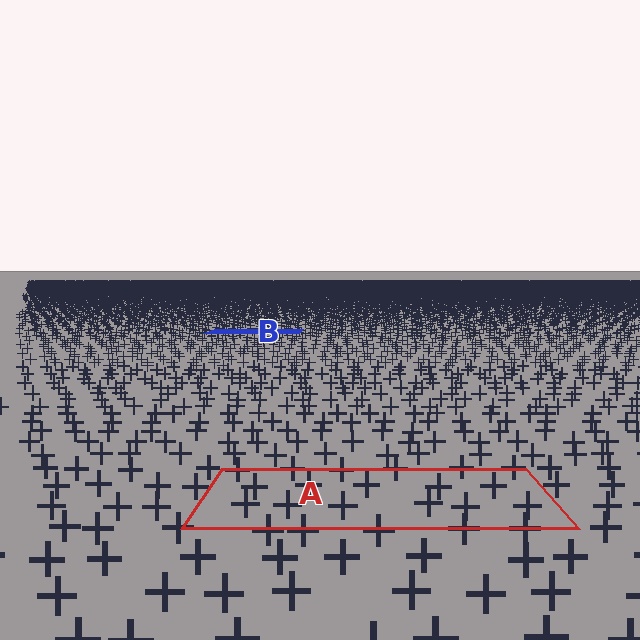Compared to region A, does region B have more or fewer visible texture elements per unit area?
Region B has more texture elements per unit area — they are packed more densely because it is farther away.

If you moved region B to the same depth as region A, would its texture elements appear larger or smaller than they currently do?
They would appear larger. At a closer depth, the same texture elements are projected at a bigger on-screen size.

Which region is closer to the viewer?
Region A is closer. The texture elements there are larger and more spread out.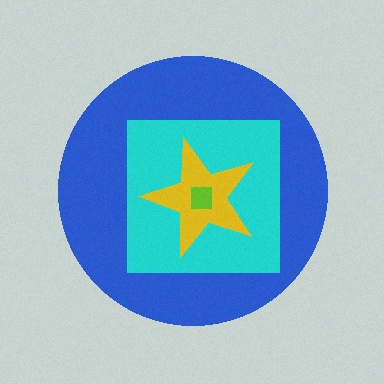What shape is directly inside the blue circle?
The cyan square.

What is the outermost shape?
The blue circle.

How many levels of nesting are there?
4.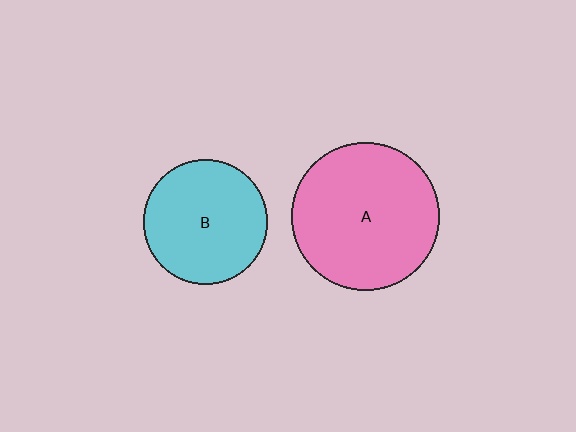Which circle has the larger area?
Circle A (pink).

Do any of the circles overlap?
No, none of the circles overlap.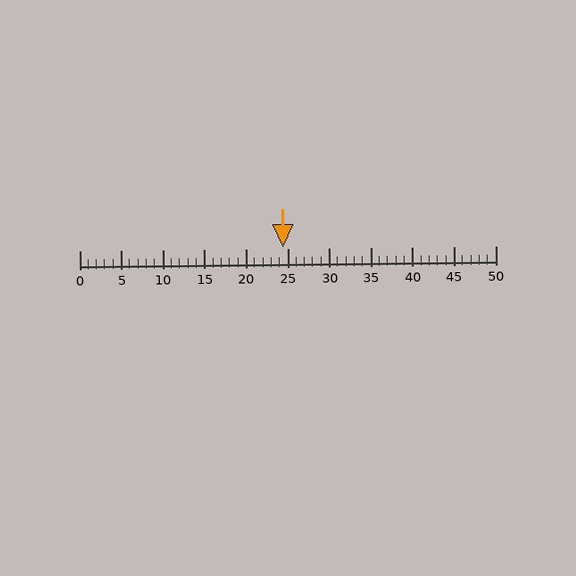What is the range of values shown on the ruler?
The ruler shows values from 0 to 50.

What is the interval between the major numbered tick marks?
The major tick marks are spaced 5 units apart.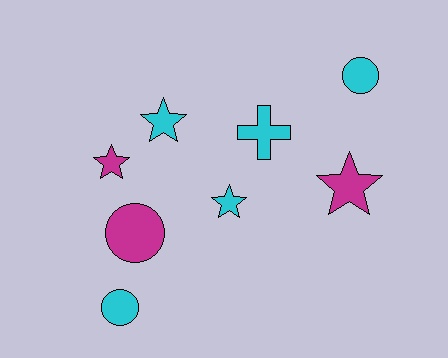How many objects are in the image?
There are 8 objects.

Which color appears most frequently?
Cyan, with 5 objects.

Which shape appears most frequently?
Star, with 4 objects.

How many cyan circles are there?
There are 2 cyan circles.